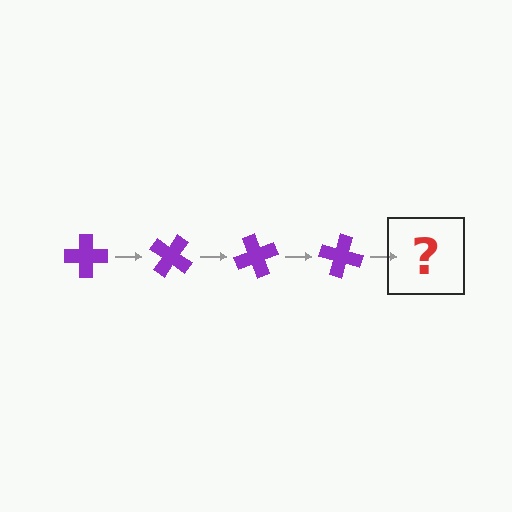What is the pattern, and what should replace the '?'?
The pattern is that the cross rotates 35 degrees each step. The '?' should be a purple cross rotated 140 degrees.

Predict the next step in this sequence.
The next step is a purple cross rotated 140 degrees.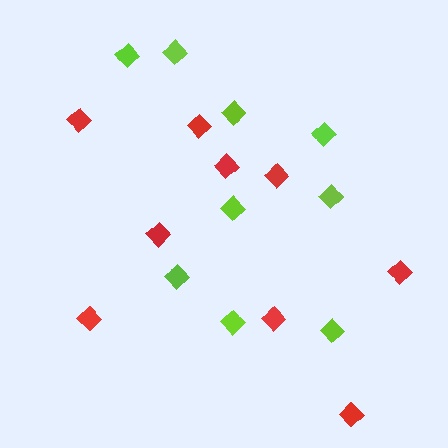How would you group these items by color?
There are 2 groups: one group of red diamonds (9) and one group of lime diamonds (9).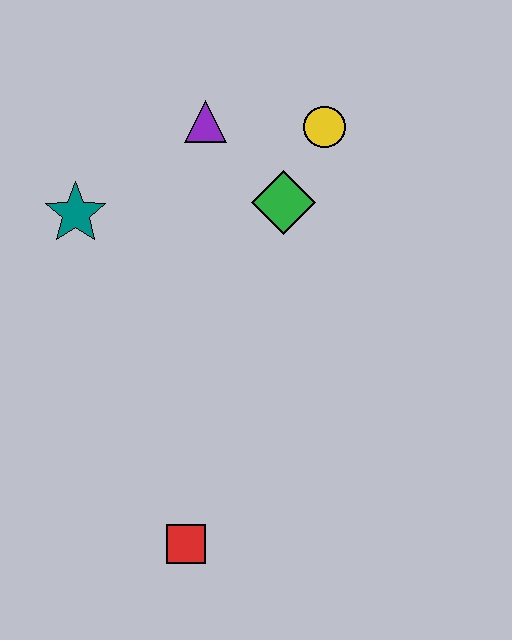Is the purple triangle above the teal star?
Yes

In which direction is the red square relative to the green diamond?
The red square is below the green diamond.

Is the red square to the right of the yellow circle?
No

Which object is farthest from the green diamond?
The red square is farthest from the green diamond.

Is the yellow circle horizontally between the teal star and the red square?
No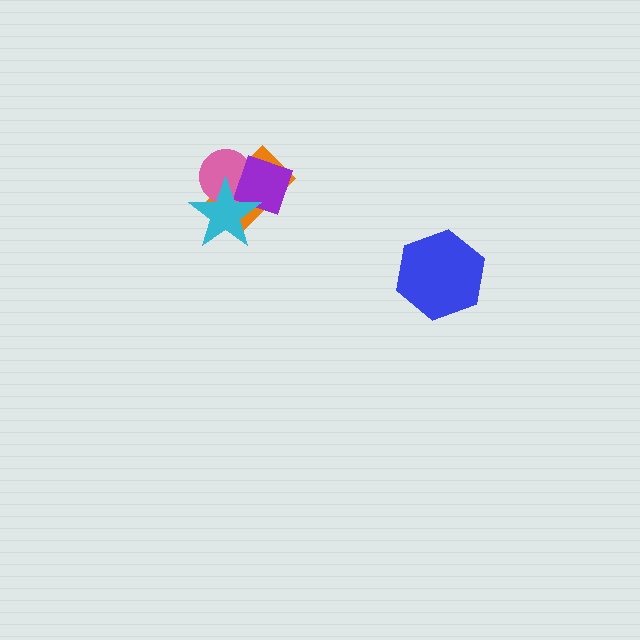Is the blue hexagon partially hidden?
No, no other shape covers it.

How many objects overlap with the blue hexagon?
0 objects overlap with the blue hexagon.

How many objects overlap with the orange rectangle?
3 objects overlap with the orange rectangle.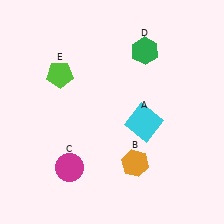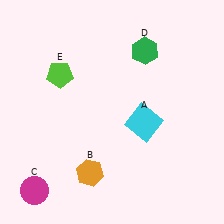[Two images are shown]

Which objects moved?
The objects that moved are: the orange hexagon (B), the magenta circle (C).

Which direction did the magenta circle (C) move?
The magenta circle (C) moved left.